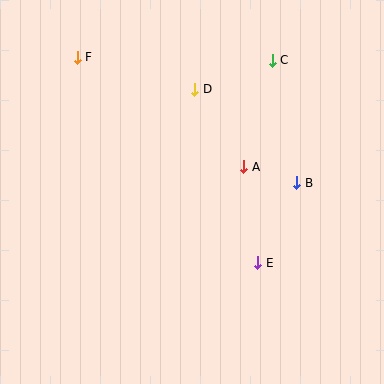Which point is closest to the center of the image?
Point A at (244, 167) is closest to the center.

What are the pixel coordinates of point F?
Point F is at (77, 57).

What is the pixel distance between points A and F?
The distance between A and F is 199 pixels.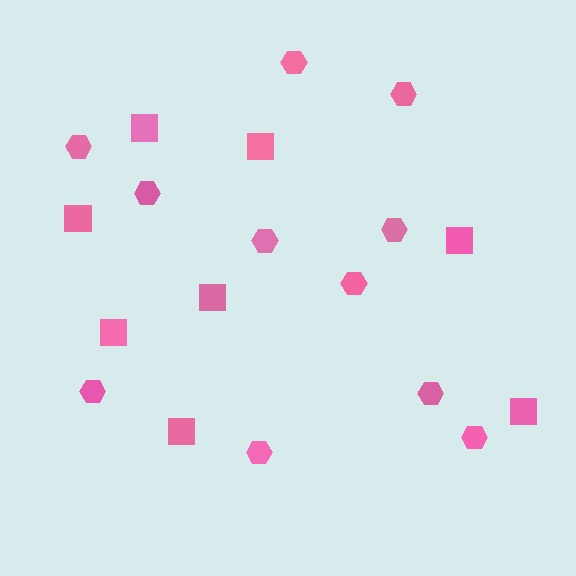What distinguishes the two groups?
There are 2 groups: one group of squares (8) and one group of hexagons (11).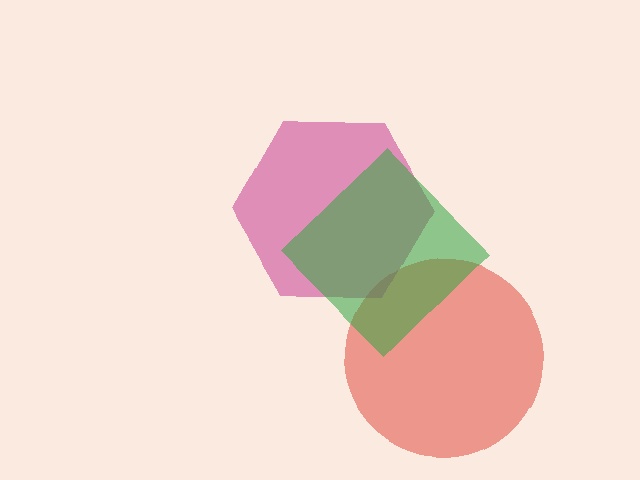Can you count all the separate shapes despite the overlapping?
Yes, there are 3 separate shapes.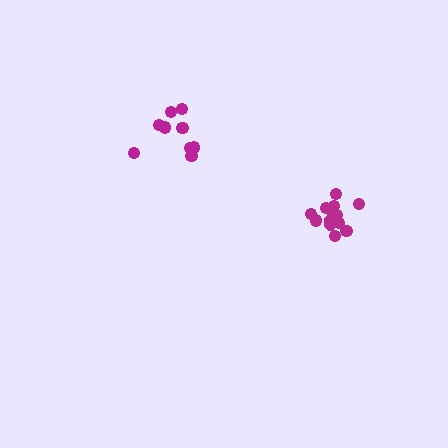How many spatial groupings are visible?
There are 2 spatial groupings.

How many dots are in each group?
Group 1: 10 dots, Group 2: 13 dots (23 total).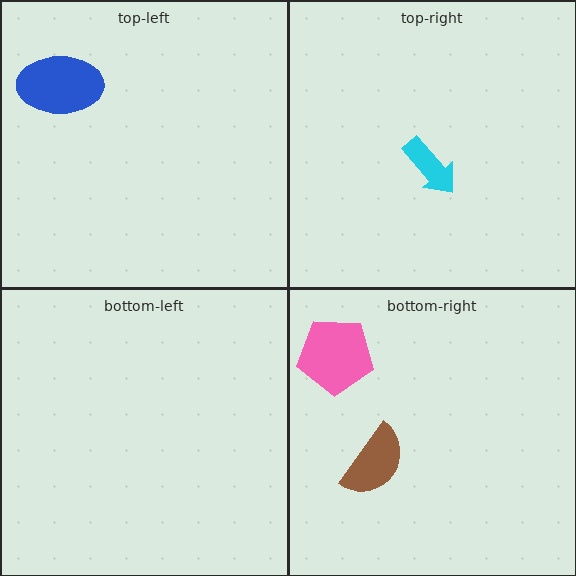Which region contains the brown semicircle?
The bottom-right region.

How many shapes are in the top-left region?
1.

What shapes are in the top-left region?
The blue ellipse.